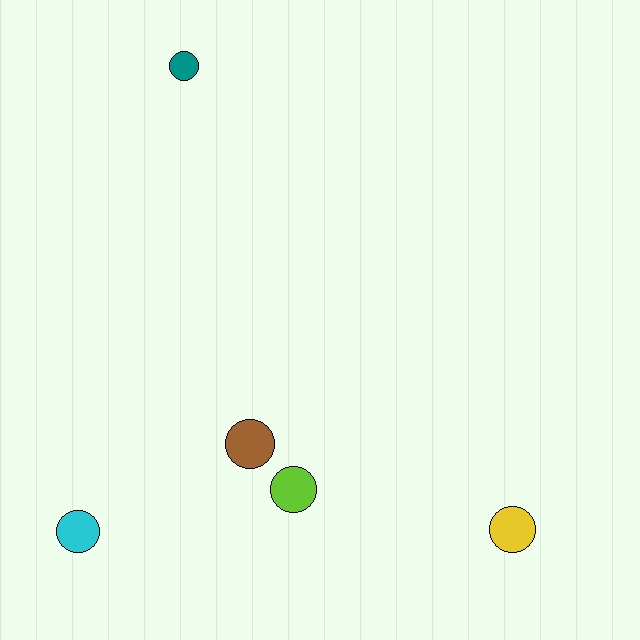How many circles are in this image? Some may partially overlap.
There are 5 circles.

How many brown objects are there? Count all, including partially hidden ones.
There is 1 brown object.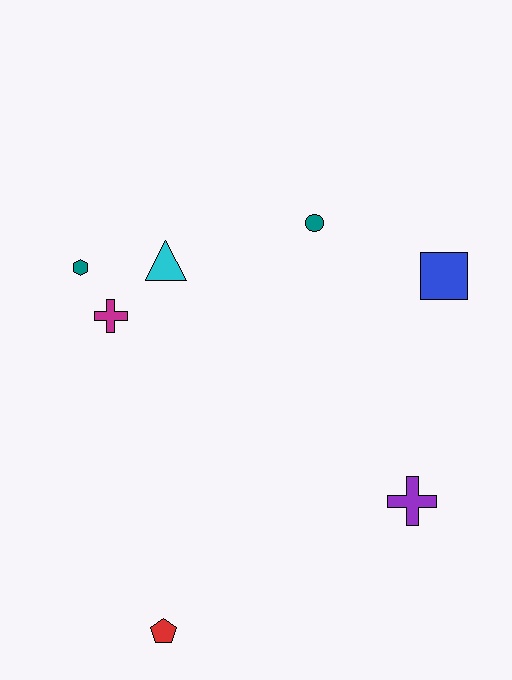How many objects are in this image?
There are 7 objects.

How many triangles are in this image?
There is 1 triangle.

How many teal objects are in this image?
There are 2 teal objects.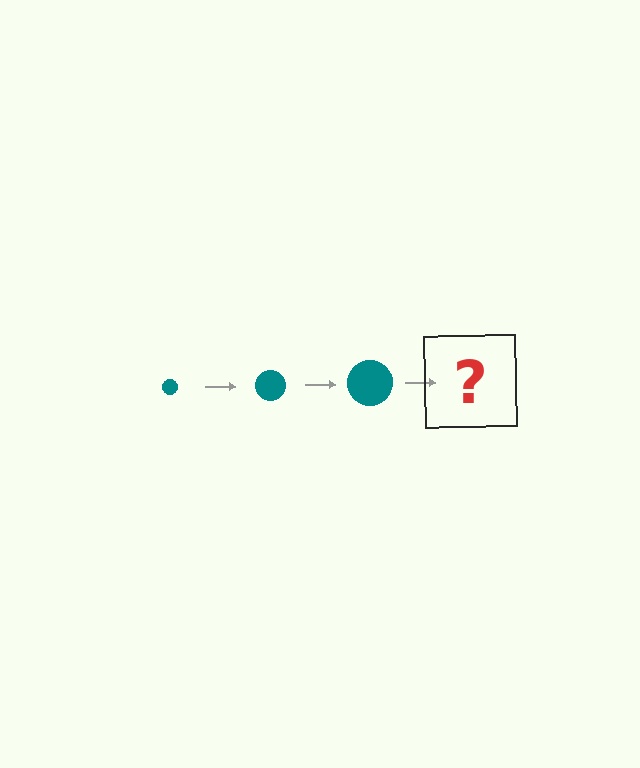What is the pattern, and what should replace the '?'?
The pattern is that the circle gets progressively larger each step. The '?' should be a teal circle, larger than the previous one.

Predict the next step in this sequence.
The next step is a teal circle, larger than the previous one.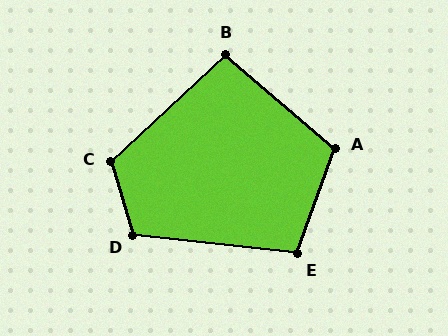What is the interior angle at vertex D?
Approximately 113 degrees (obtuse).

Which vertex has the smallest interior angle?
B, at approximately 97 degrees.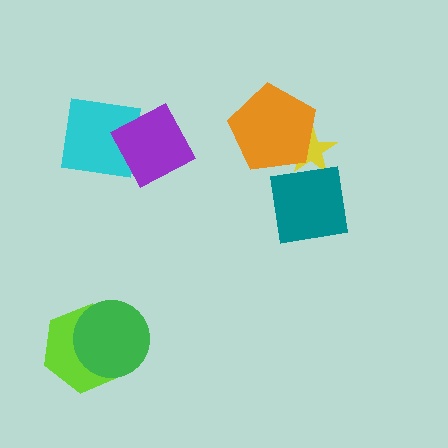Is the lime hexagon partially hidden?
Yes, it is partially covered by another shape.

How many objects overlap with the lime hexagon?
1 object overlaps with the lime hexagon.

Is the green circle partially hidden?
No, no other shape covers it.